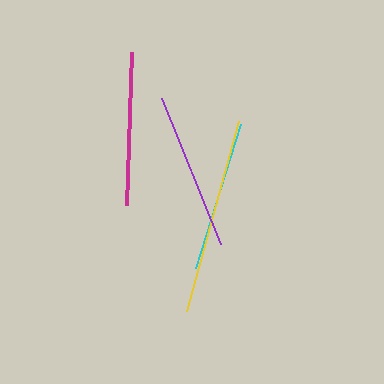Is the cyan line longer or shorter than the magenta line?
The magenta line is longer than the cyan line.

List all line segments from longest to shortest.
From longest to shortest: yellow, purple, magenta, cyan.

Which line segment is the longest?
The yellow line is the longest at approximately 197 pixels.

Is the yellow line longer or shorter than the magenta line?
The yellow line is longer than the magenta line.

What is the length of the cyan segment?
The cyan segment is approximately 151 pixels long.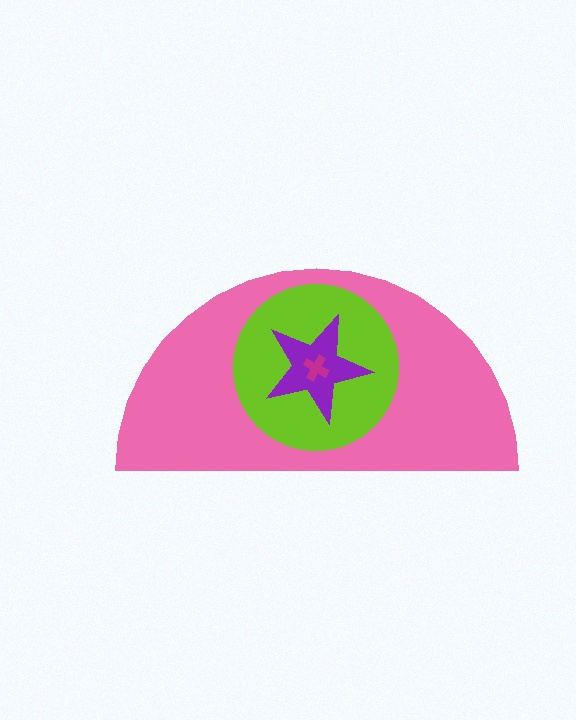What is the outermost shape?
The pink semicircle.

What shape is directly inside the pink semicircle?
The lime circle.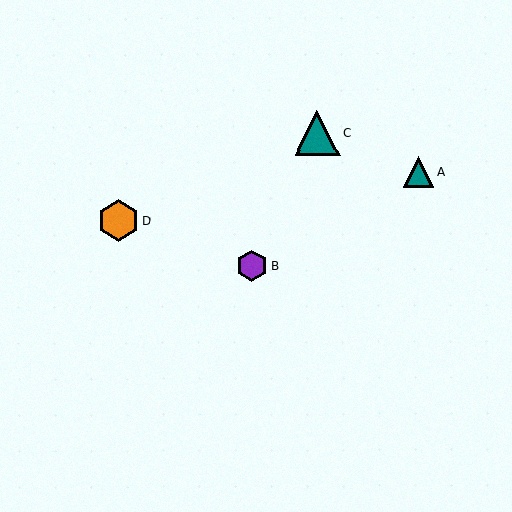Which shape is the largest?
The teal triangle (labeled C) is the largest.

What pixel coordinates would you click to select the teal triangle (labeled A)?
Click at (418, 172) to select the teal triangle A.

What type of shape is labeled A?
Shape A is a teal triangle.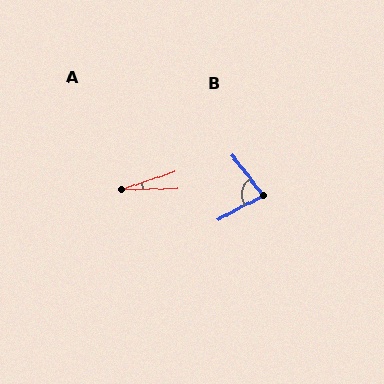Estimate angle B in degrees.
Approximately 80 degrees.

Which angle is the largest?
B, at approximately 80 degrees.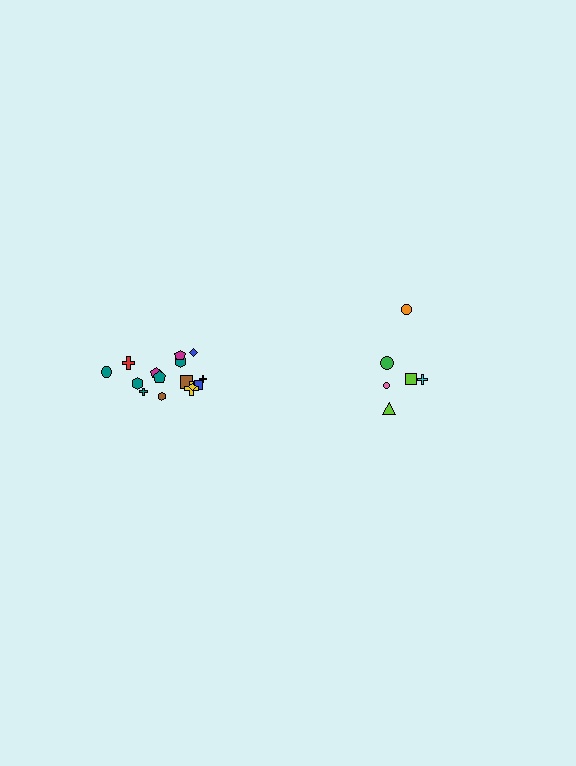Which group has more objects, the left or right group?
The left group.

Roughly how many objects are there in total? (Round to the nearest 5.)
Roughly 20 objects in total.